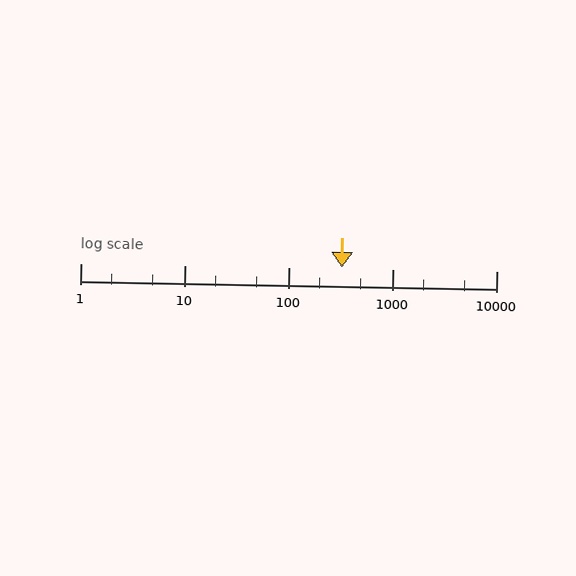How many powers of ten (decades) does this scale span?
The scale spans 4 decades, from 1 to 10000.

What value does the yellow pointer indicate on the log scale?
The pointer indicates approximately 330.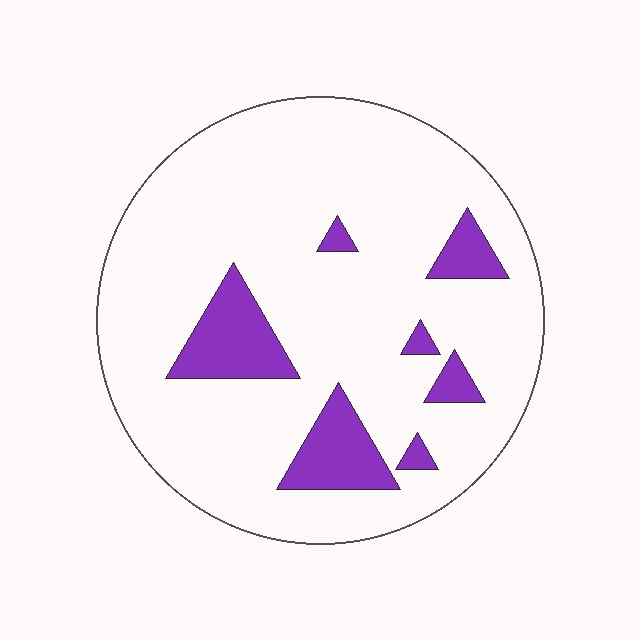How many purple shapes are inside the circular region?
7.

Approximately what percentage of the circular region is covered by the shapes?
Approximately 15%.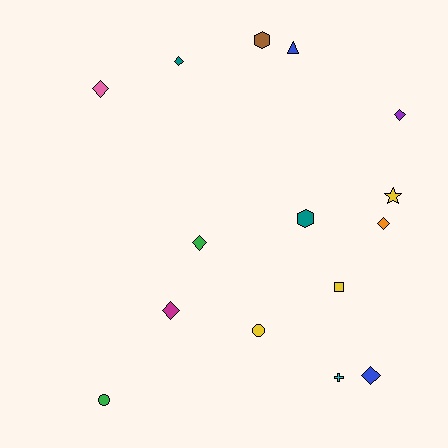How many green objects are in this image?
There are 2 green objects.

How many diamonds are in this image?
There are 7 diamonds.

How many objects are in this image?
There are 15 objects.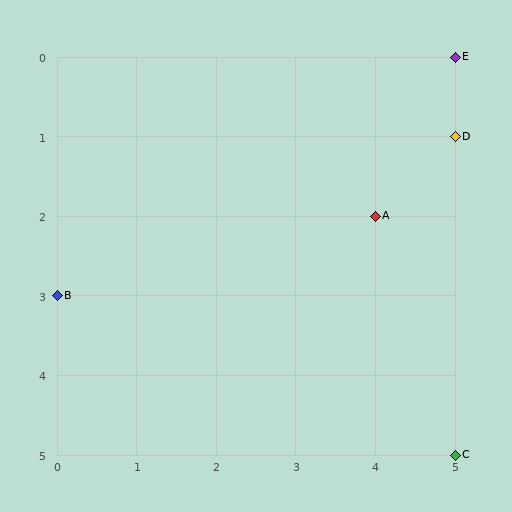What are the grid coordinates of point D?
Point D is at grid coordinates (5, 1).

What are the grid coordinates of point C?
Point C is at grid coordinates (5, 5).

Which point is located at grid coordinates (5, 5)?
Point C is at (5, 5).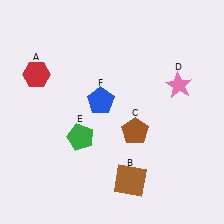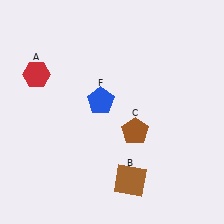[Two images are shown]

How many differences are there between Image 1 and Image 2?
There are 2 differences between the two images.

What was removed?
The pink star (D), the green pentagon (E) were removed in Image 2.